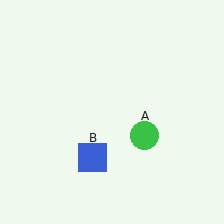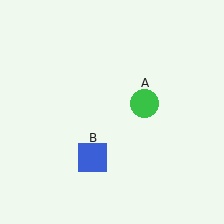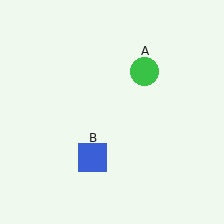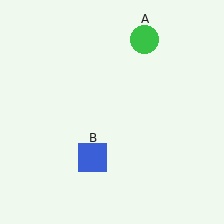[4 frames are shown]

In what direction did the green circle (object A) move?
The green circle (object A) moved up.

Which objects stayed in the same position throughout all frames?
Blue square (object B) remained stationary.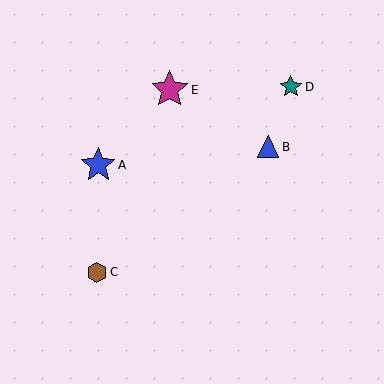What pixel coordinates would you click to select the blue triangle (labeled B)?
Click at (268, 147) to select the blue triangle B.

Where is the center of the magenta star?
The center of the magenta star is at (170, 90).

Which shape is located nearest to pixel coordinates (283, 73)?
The teal star (labeled D) at (291, 87) is nearest to that location.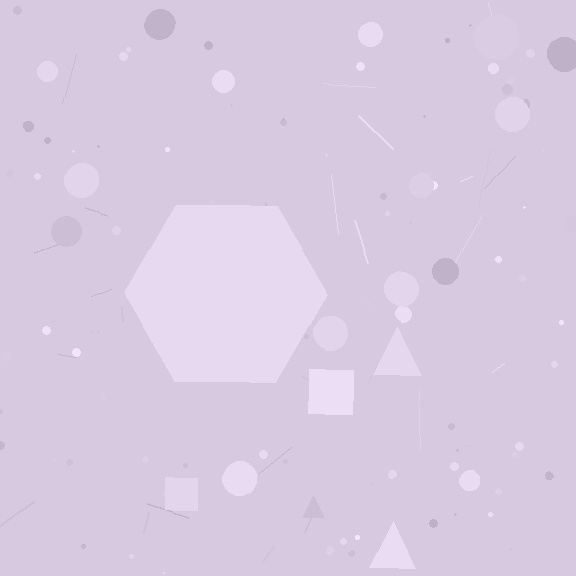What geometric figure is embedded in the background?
A hexagon is embedded in the background.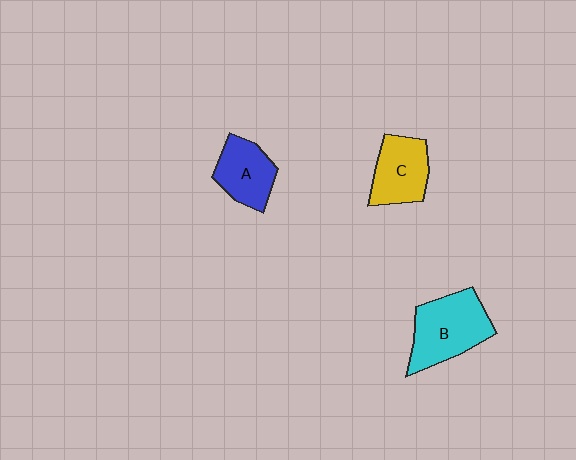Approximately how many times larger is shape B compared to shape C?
Approximately 1.3 times.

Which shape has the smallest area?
Shape A (blue).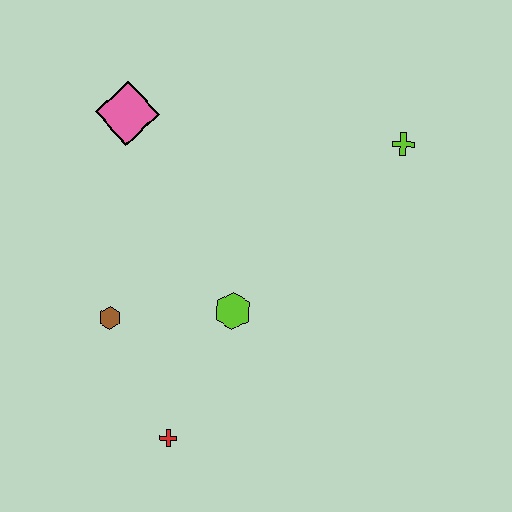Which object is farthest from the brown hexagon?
The lime cross is farthest from the brown hexagon.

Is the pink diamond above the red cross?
Yes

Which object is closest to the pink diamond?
The brown hexagon is closest to the pink diamond.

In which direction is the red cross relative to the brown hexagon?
The red cross is below the brown hexagon.